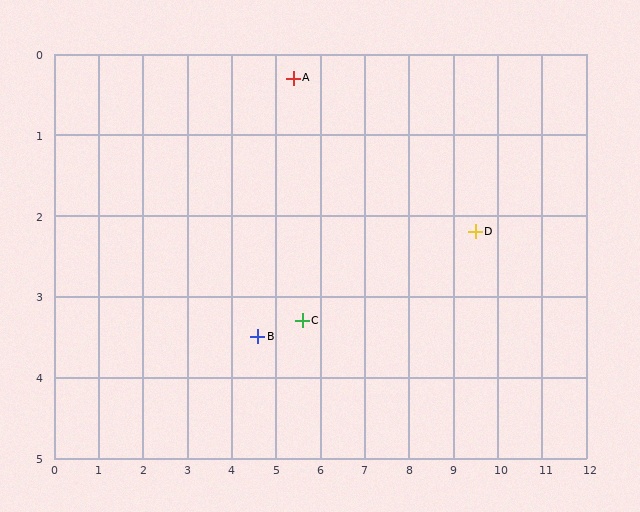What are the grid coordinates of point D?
Point D is at approximately (9.5, 2.2).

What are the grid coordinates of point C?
Point C is at approximately (5.6, 3.3).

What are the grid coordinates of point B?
Point B is at approximately (4.6, 3.5).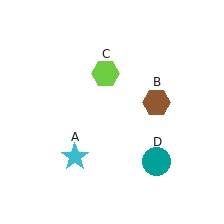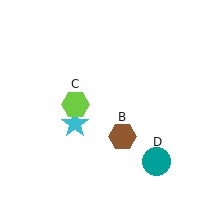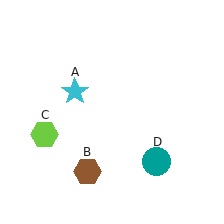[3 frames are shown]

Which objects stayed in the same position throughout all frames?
Teal circle (object D) remained stationary.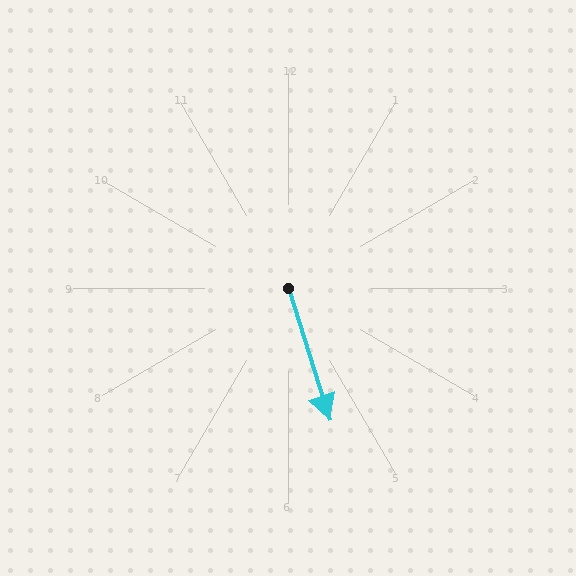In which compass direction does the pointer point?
South.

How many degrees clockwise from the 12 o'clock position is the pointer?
Approximately 163 degrees.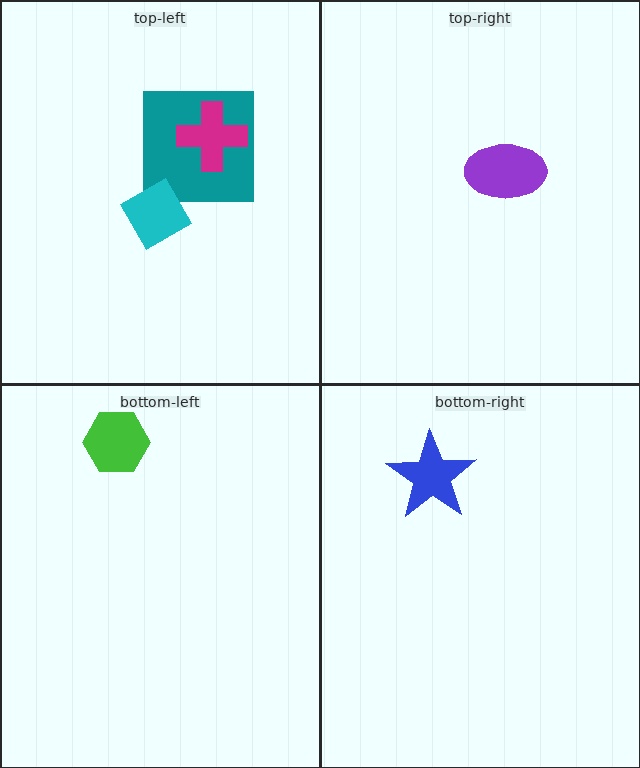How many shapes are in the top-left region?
3.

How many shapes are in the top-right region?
1.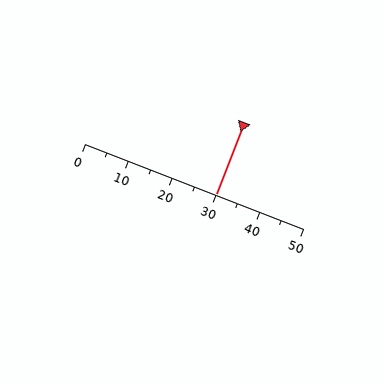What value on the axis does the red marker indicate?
The marker indicates approximately 30.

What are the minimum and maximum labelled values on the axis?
The axis runs from 0 to 50.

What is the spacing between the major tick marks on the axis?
The major ticks are spaced 10 apart.